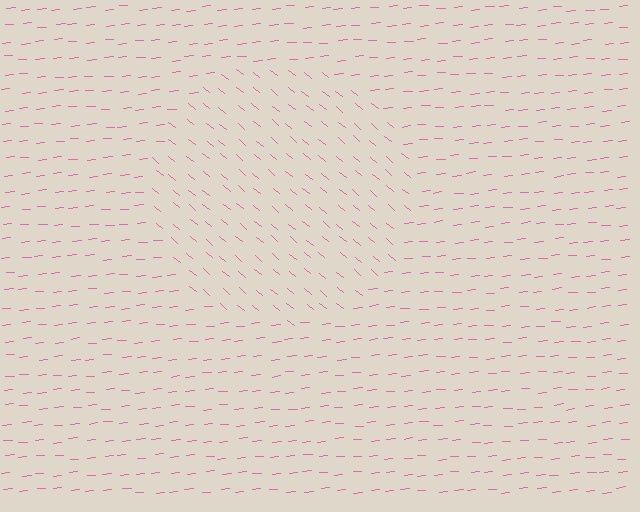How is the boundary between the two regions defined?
The boundary is defined purely by a change in line orientation (approximately 45 degrees difference). All lines are the same color and thickness.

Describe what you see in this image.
The image is filled with small pink line segments. A circle region in the image has lines oriented differently from the surrounding lines, creating a visible texture boundary.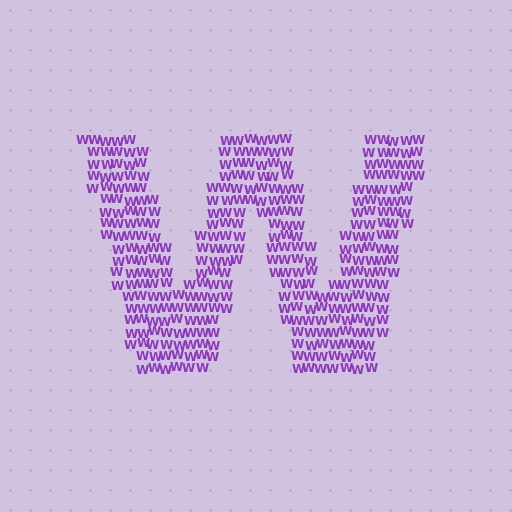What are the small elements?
The small elements are letter W's.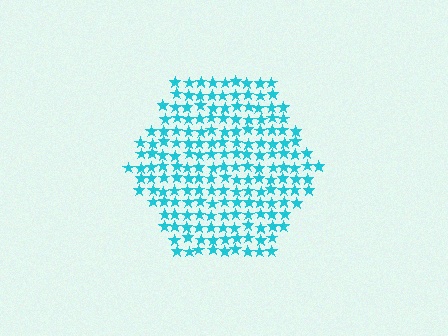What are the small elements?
The small elements are stars.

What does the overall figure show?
The overall figure shows a hexagon.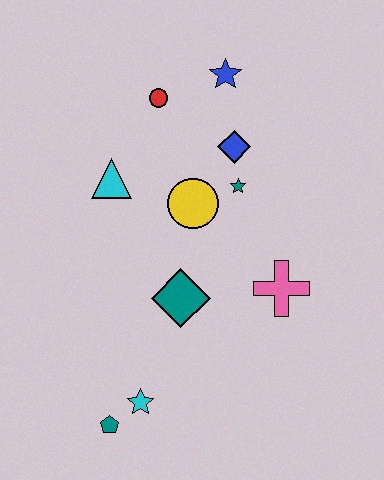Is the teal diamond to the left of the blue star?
Yes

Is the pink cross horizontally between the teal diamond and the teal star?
No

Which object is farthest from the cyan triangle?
The teal pentagon is farthest from the cyan triangle.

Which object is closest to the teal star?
The blue diamond is closest to the teal star.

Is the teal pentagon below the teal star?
Yes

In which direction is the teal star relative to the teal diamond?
The teal star is above the teal diamond.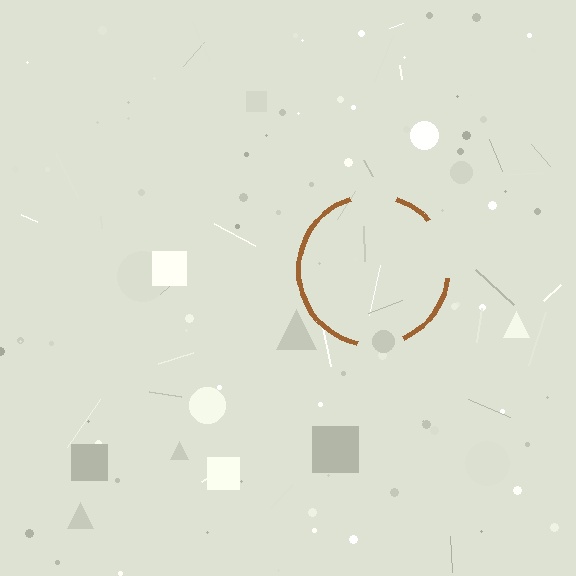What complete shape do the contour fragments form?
The contour fragments form a circle.